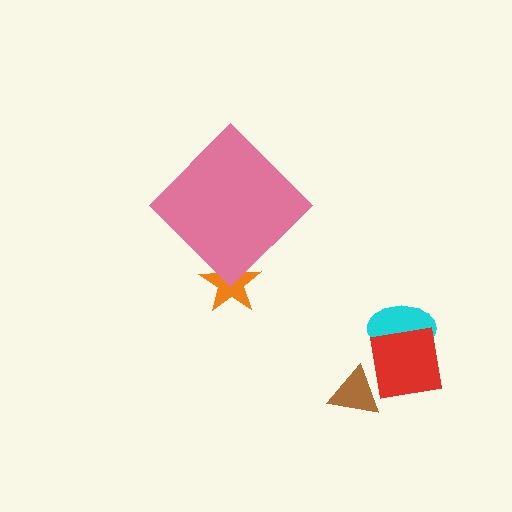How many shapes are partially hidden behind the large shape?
1 shape is partially hidden.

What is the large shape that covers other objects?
A pink diamond.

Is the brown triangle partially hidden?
No, the brown triangle is fully visible.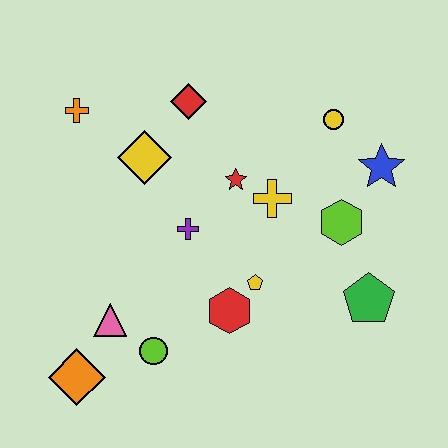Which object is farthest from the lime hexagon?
The orange diamond is farthest from the lime hexagon.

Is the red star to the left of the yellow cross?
Yes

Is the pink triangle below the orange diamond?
No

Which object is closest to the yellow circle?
The blue star is closest to the yellow circle.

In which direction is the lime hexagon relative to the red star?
The lime hexagon is to the right of the red star.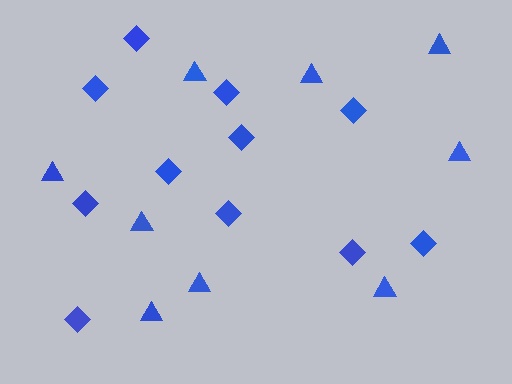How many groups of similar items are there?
There are 2 groups: one group of triangles (9) and one group of diamonds (11).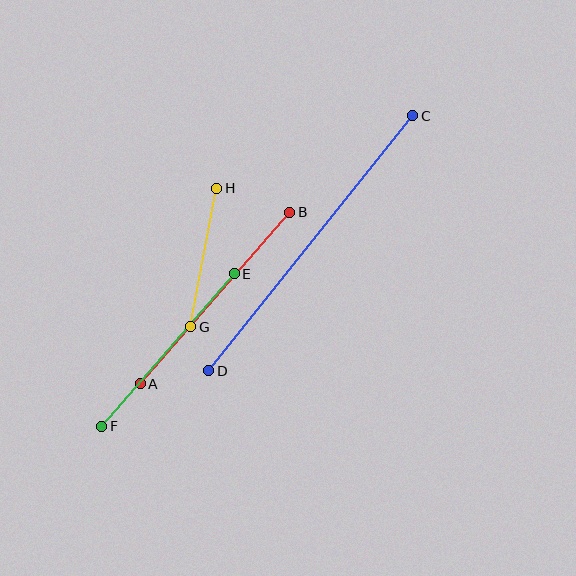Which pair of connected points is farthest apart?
Points C and D are farthest apart.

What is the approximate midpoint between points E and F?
The midpoint is at approximately (168, 350) pixels.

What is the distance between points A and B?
The distance is approximately 228 pixels.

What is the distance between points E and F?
The distance is approximately 202 pixels.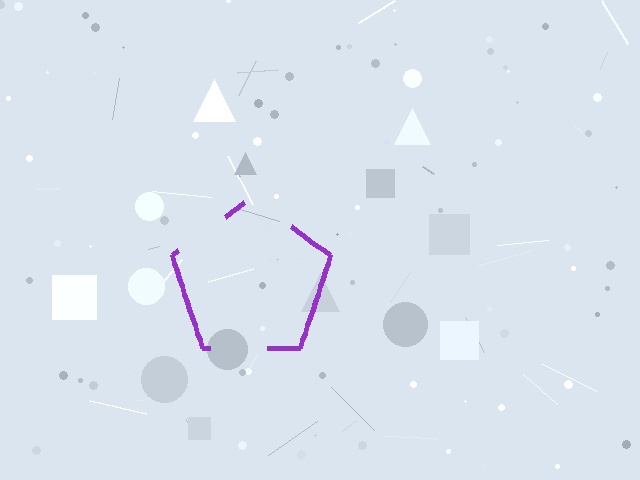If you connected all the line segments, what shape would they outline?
They would outline a pentagon.